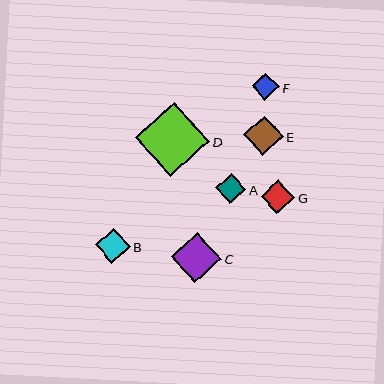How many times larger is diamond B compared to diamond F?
Diamond B is approximately 1.3 times the size of diamond F.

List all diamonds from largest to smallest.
From largest to smallest: D, C, E, B, G, A, F.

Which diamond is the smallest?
Diamond F is the smallest with a size of approximately 28 pixels.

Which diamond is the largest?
Diamond D is the largest with a size of approximately 74 pixels.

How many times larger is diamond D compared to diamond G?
Diamond D is approximately 2.2 times the size of diamond G.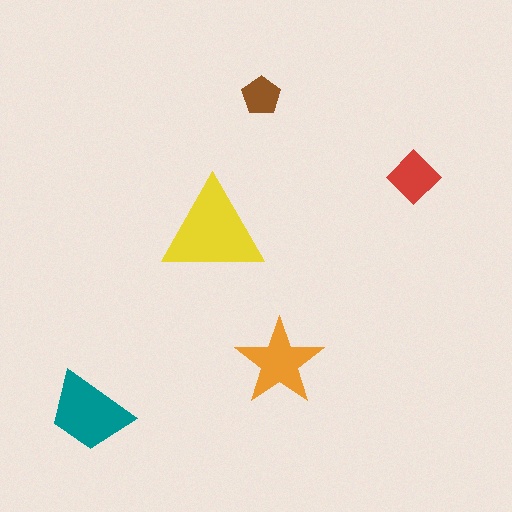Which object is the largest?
The yellow triangle.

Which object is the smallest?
The brown pentagon.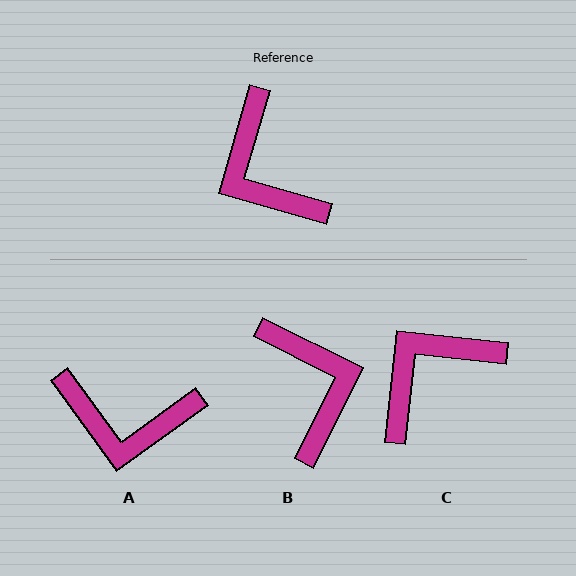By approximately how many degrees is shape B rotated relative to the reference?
Approximately 170 degrees counter-clockwise.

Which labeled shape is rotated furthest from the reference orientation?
B, about 170 degrees away.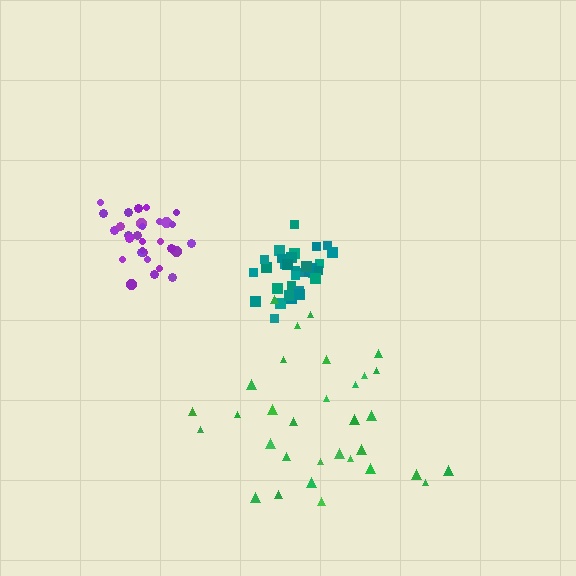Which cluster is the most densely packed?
Purple.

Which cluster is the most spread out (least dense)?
Green.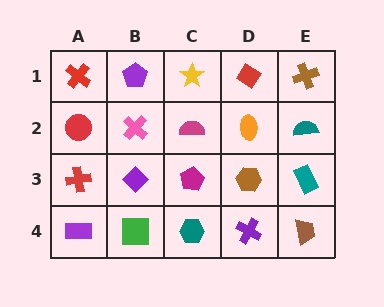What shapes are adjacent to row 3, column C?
A magenta semicircle (row 2, column C), a teal hexagon (row 4, column C), a purple diamond (row 3, column B), a brown hexagon (row 3, column D).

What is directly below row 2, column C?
A magenta pentagon.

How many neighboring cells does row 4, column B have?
3.